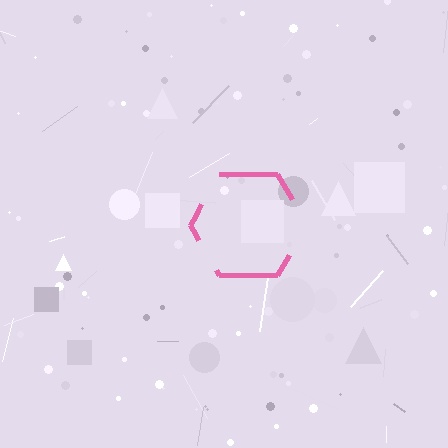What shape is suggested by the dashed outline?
The dashed outline suggests a hexagon.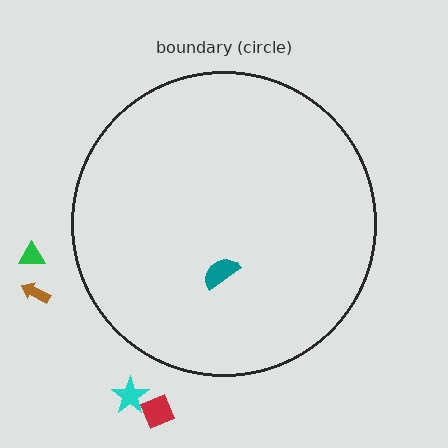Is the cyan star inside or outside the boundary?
Outside.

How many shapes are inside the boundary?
1 inside, 4 outside.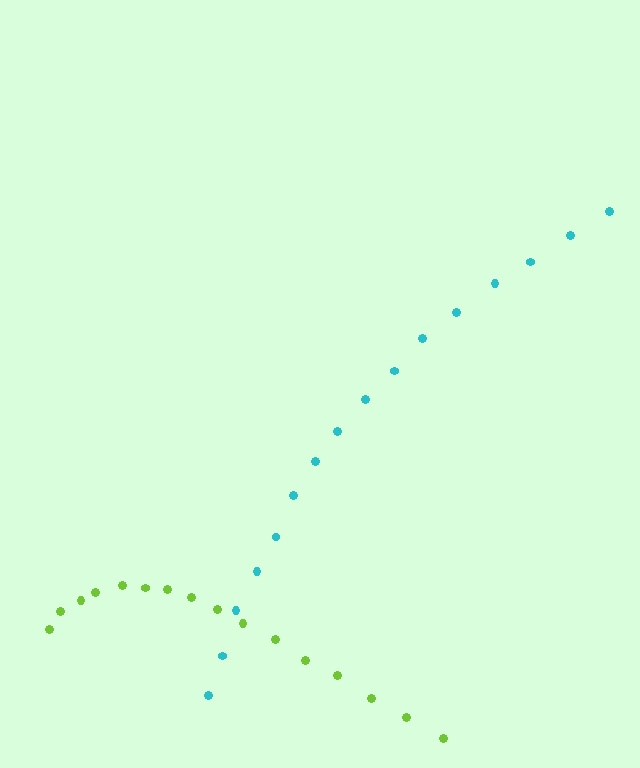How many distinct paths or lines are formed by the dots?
There are 2 distinct paths.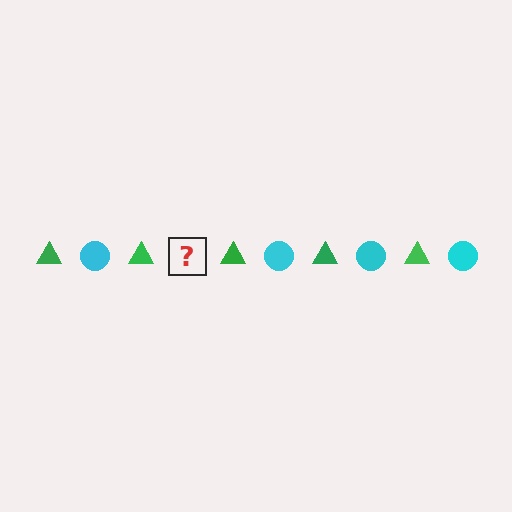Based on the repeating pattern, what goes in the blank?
The blank should be a cyan circle.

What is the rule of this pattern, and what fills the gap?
The rule is that the pattern alternates between green triangle and cyan circle. The gap should be filled with a cyan circle.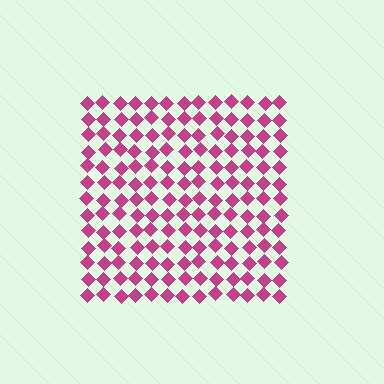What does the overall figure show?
The overall figure shows a square.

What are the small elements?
The small elements are diamonds.